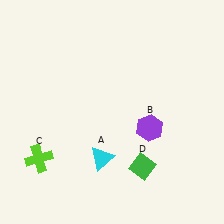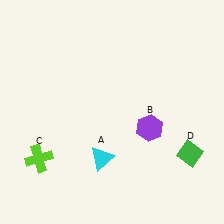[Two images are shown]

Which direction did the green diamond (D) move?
The green diamond (D) moved right.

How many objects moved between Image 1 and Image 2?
1 object moved between the two images.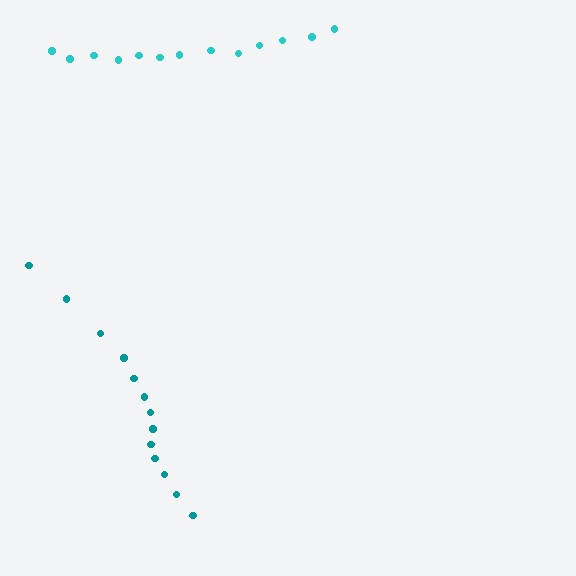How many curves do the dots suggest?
There are 2 distinct paths.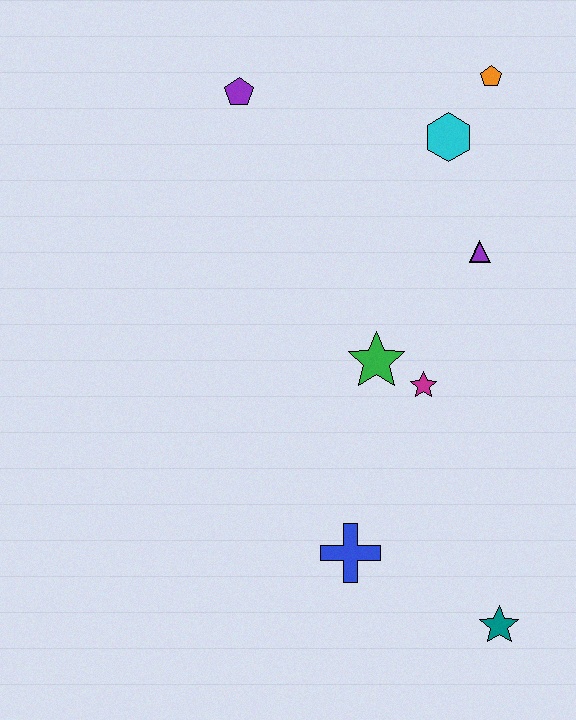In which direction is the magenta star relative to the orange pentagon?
The magenta star is below the orange pentagon.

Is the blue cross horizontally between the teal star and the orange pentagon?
No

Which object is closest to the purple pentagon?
The cyan hexagon is closest to the purple pentagon.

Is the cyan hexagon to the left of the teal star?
Yes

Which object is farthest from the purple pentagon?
The teal star is farthest from the purple pentagon.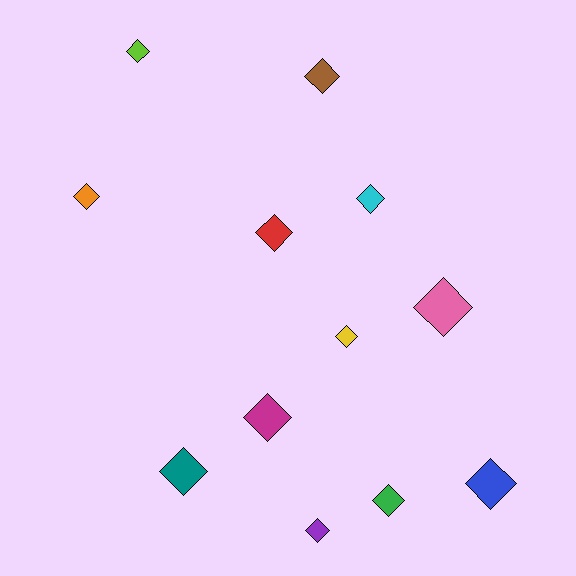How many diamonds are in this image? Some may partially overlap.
There are 12 diamonds.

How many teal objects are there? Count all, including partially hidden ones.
There is 1 teal object.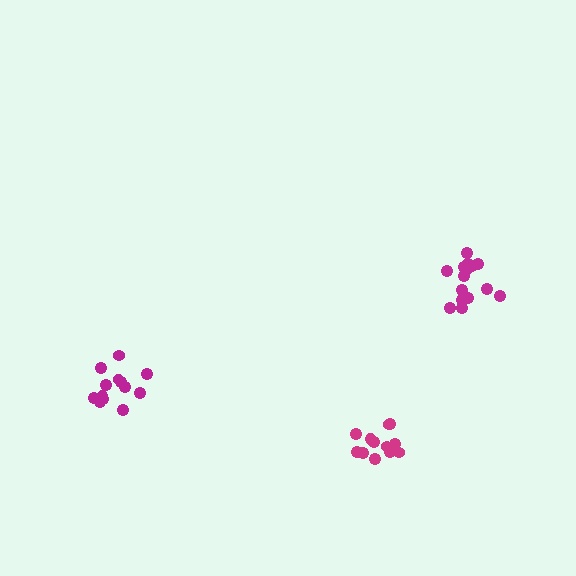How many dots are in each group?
Group 1: 12 dots, Group 2: 15 dots, Group 3: 13 dots (40 total).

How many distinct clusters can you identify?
There are 3 distinct clusters.